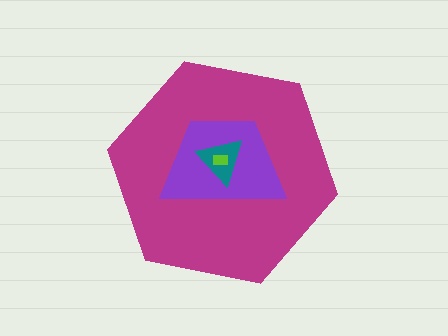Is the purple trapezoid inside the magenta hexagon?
Yes.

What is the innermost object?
The lime rectangle.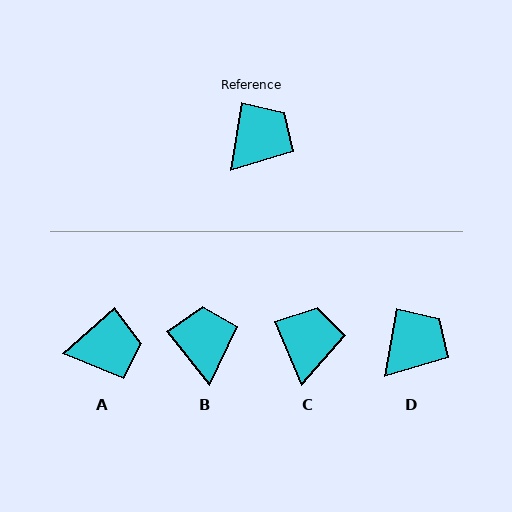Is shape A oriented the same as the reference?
No, it is off by about 39 degrees.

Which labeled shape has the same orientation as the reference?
D.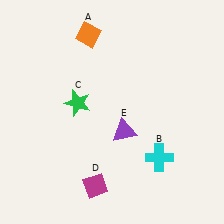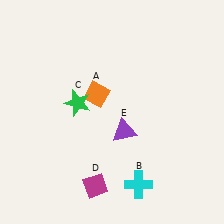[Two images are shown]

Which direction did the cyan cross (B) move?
The cyan cross (B) moved down.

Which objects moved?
The objects that moved are: the orange diamond (A), the cyan cross (B).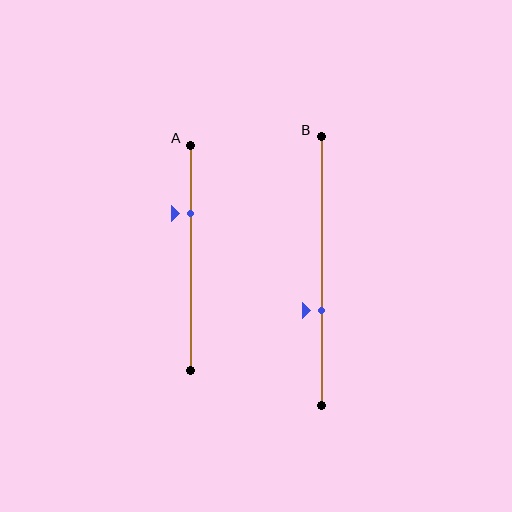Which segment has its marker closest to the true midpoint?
Segment B has its marker closest to the true midpoint.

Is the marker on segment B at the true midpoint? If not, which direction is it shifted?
No, the marker on segment B is shifted downward by about 15% of the segment length.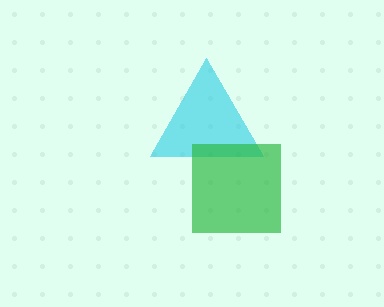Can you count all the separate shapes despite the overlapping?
Yes, there are 2 separate shapes.